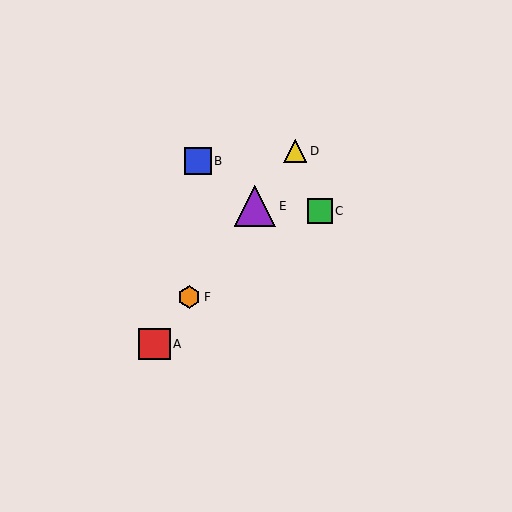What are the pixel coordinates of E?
Object E is at (255, 206).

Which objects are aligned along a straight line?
Objects A, D, E, F are aligned along a straight line.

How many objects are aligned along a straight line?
4 objects (A, D, E, F) are aligned along a straight line.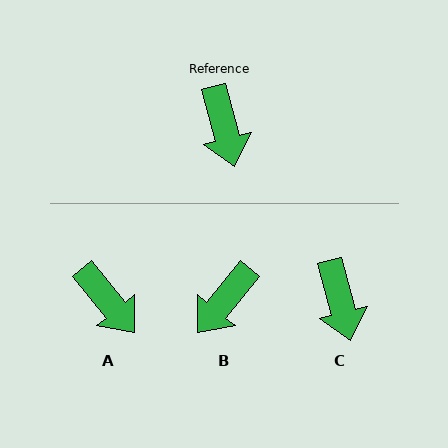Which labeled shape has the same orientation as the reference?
C.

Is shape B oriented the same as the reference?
No, it is off by about 54 degrees.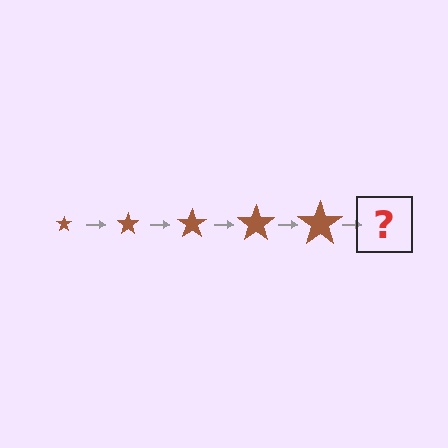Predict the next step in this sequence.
The next step is a brown star, larger than the previous one.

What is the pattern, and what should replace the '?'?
The pattern is that the star gets progressively larger each step. The '?' should be a brown star, larger than the previous one.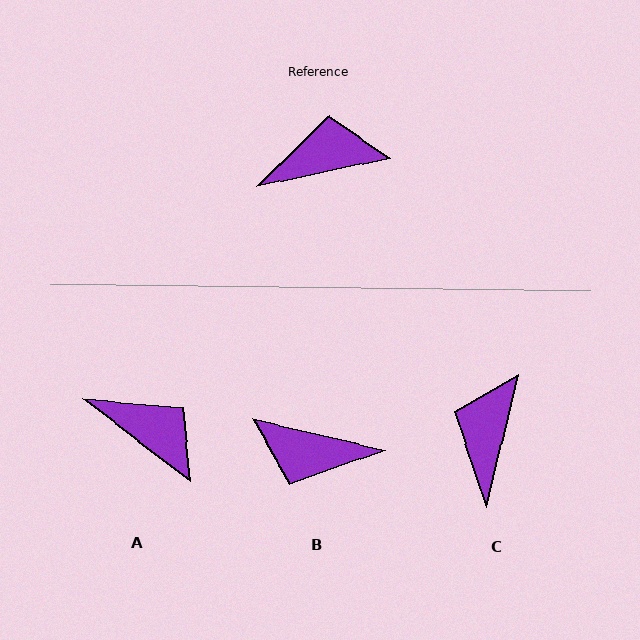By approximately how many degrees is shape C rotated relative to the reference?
Approximately 64 degrees counter-clockwise.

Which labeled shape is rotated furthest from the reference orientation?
B, about 155 degrees away.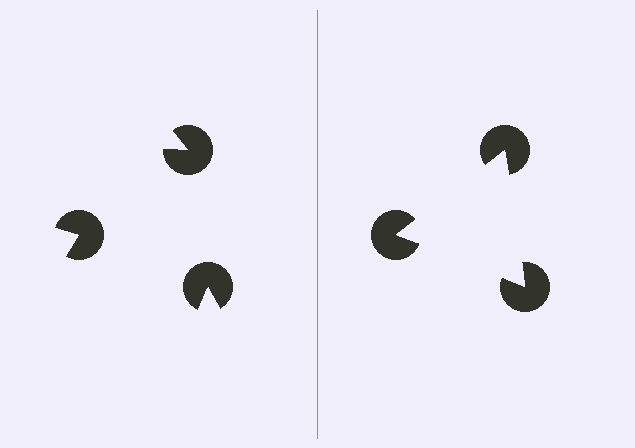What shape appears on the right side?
An illusory triangle.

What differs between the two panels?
The pac-man discs are positioned identically on both sides; only the wedge orientations differ. On the right they align to a triangle; on the left they are misaligned.